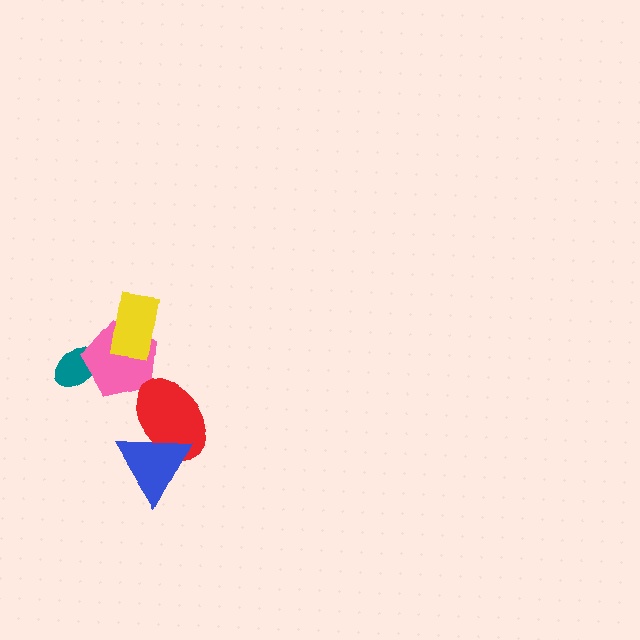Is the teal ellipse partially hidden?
Yes, it is partially covered by another shape.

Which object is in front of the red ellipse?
The blue triangle is in front of the red ellipse.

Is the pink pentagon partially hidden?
Yes, it is partially covered by another shape.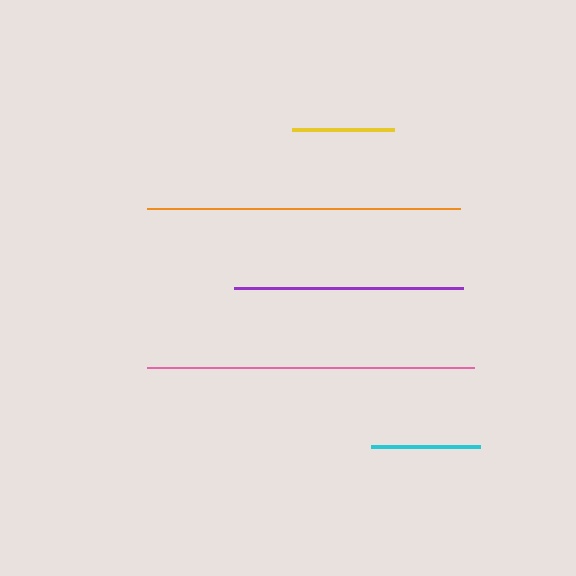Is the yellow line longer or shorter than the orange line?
The orange line is longer than the yellow line.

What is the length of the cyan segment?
The cyan segment is approximately 109 pixels long.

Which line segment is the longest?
The pink line is the longest at approximately 327 pixels.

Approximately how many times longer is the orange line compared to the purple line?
The orange line is approximately 1.4 times the length of the purple line.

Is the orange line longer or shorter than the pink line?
The pink line is longer than the orange line.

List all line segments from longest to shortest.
From longest to shortest: pink, orange, purple, cyan, yellow.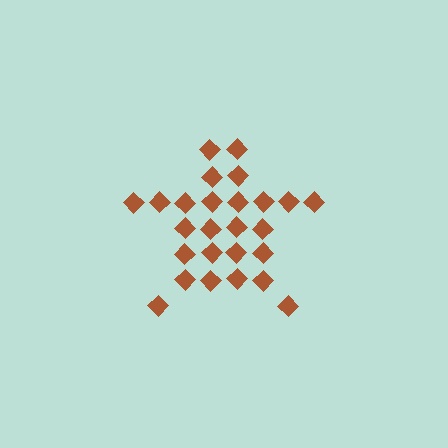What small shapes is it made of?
It is made of small diamonds.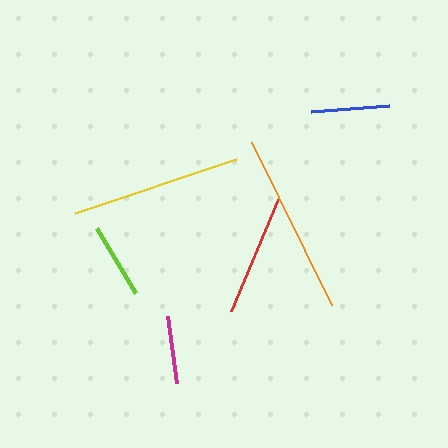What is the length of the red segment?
The red segment is approximately 121 pixels long.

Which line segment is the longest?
The orange line is the longest at approximately 182 pixels.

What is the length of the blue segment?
The blue segment is approximately 78 pixels long.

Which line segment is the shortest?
The magenta line is the shortest at approximately 68 pixels.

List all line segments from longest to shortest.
From longest to shortest: orange, yellow, red, blue, lime, magenta.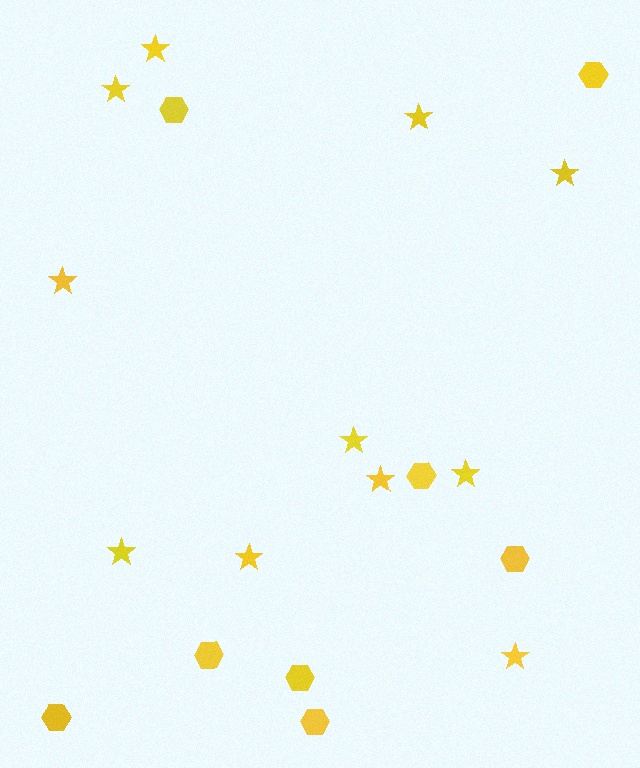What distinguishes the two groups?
There are 2 groups: one group of stars (11) and one group of hexagons (8).